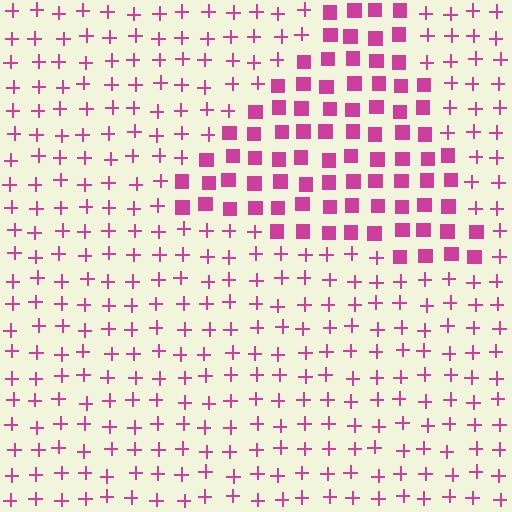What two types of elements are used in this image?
The image uses squares inside the triangle region and plus signs outside it.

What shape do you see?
I see a triangle.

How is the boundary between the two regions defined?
The boundary is defined by a change in element shape: squares inside vs. plus signs outside. All elements share the same color and spacing.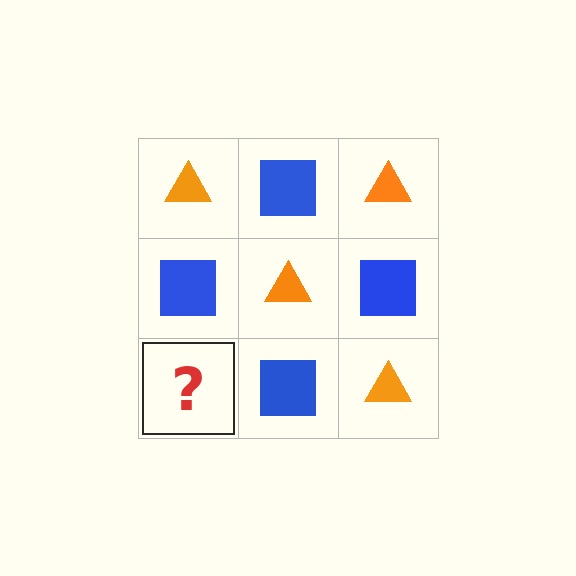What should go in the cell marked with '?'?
The missing cell should contain an orange triangle.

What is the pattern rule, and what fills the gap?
The rule is that it alternates orange triangle and blue square in a checkerboard pattern. The gap should be filled with an orange triangle.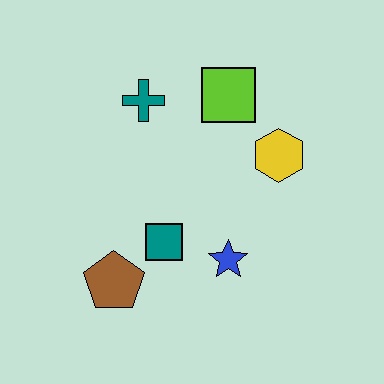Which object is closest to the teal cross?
The lime square is closest to the teal cross.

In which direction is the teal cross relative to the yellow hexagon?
The teal cross is to the left of the yellow hexagon.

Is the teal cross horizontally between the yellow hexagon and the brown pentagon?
Yes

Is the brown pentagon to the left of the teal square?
Yes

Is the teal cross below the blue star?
No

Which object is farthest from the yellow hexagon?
The brown pentagon is farthest from the yellow hexagon.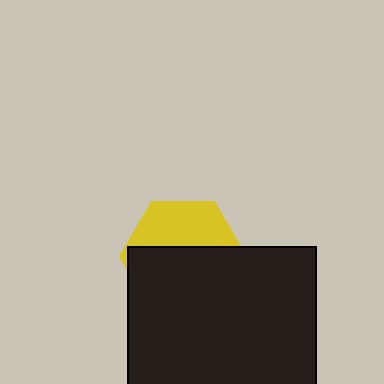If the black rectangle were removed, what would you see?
You would see the complete yellow hexagon.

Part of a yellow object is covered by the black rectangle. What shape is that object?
It is a hexagon.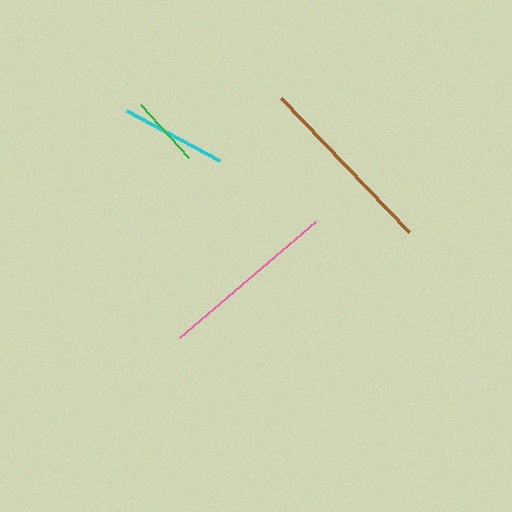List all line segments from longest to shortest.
From longest to shortest: brown, pink, cyan, green.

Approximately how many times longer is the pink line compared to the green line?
The pink line is approximately 2.5 times the length of the green line.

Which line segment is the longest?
The brown line is the longest at approximately 185 pixels.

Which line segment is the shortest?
The green line is the shortest at approximately 71 pixels.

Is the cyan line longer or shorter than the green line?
The cyan line is longer than the green line.